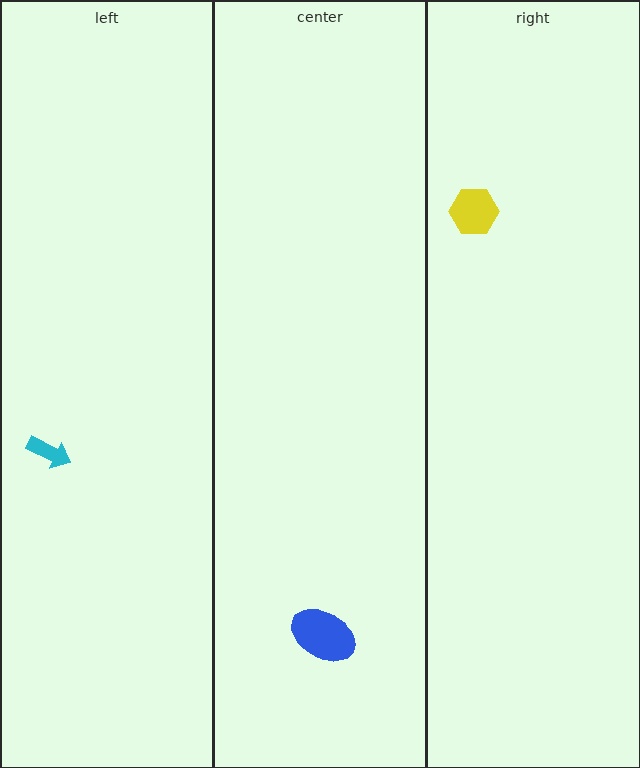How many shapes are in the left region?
1.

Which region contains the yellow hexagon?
The right region.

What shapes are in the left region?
The cyan arrow.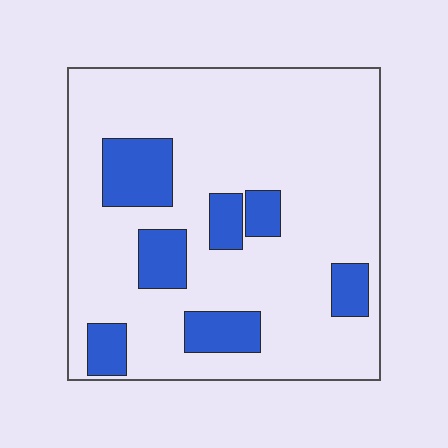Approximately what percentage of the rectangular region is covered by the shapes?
Approximately 20%.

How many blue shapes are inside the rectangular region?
7.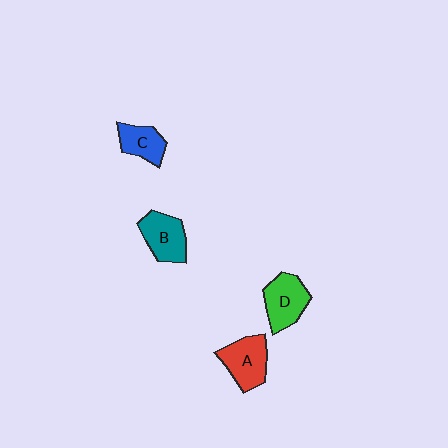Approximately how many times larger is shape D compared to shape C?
Approximately 1.4 times.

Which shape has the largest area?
Shape A (red).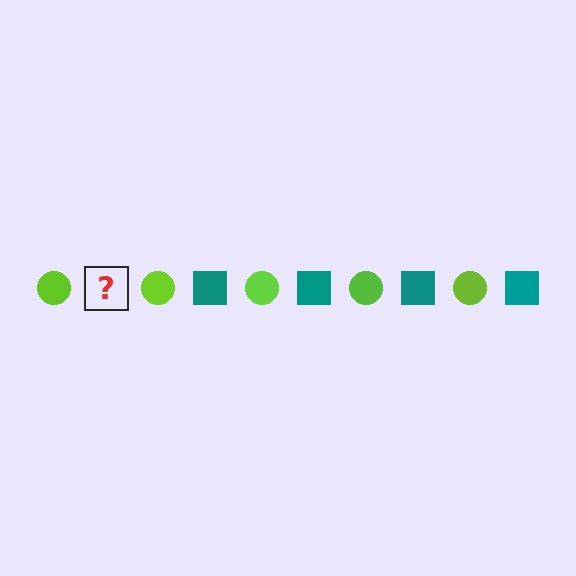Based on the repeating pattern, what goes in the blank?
The blank should be a teal square.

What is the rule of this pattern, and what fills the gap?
The rule is that the pattern alternates between lime circle and teal square. The gap should be filled with a teal square.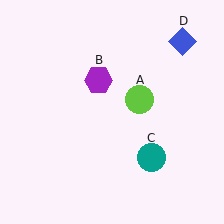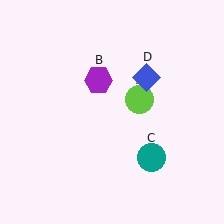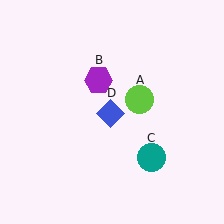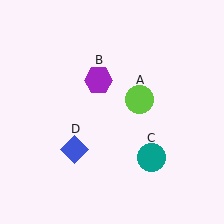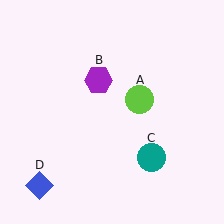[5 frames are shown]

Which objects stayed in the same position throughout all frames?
Lime circle (object A) and purple hexagon (object B) and teal circle (object C) remained stationary.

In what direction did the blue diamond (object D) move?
The blue diamond (object D) moved down and to the left.